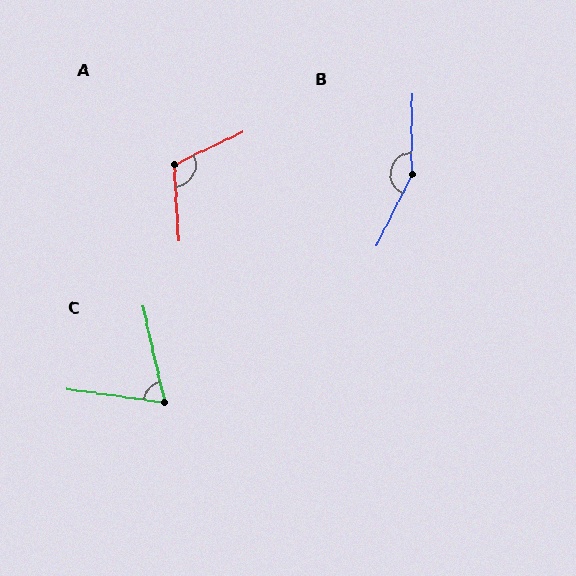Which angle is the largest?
B, at approximately 154 degrees.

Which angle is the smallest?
C, at approximately 70 degrees.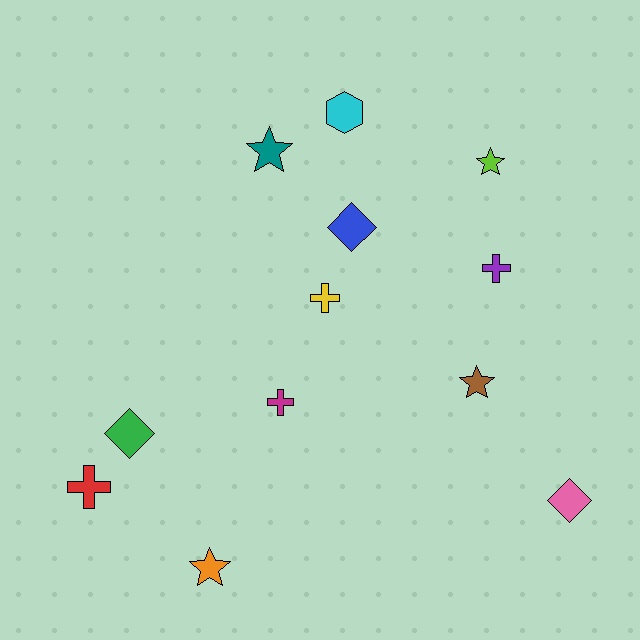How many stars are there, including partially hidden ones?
There are 4 stars.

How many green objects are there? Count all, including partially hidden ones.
There is 1 green object.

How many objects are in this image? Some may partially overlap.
There are 12 objects.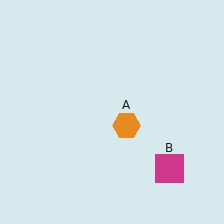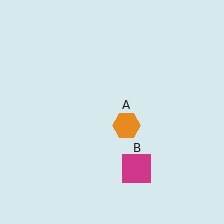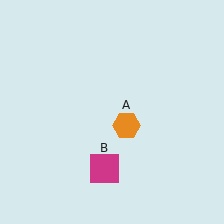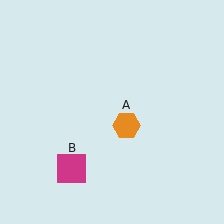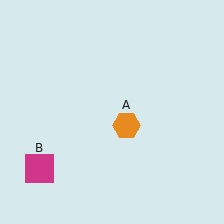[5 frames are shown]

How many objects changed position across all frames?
1 object changed position: magenta square (object B).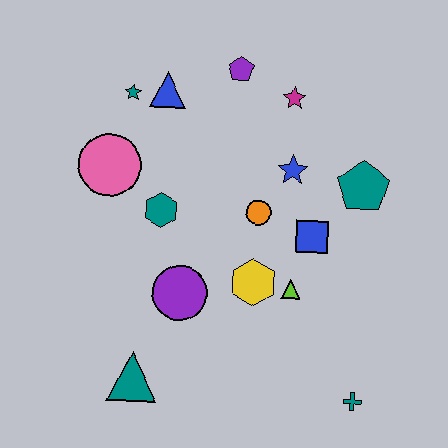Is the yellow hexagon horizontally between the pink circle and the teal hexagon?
No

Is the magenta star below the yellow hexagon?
No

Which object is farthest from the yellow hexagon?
The teal star is farthest from the yellow hexagon.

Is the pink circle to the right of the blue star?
No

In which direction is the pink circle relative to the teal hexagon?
The pink circle is to the left of the teal hexagon.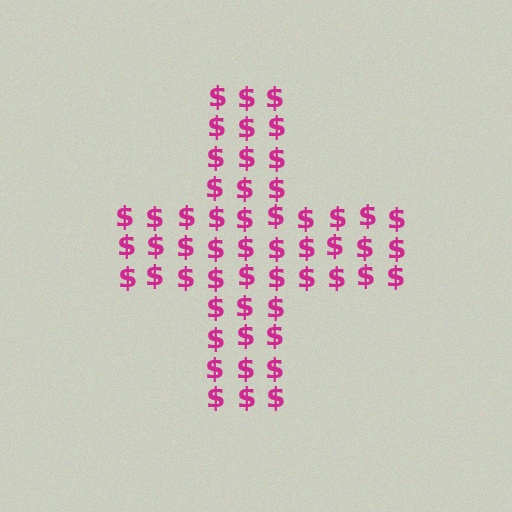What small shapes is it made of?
It is made of small dollar signs.